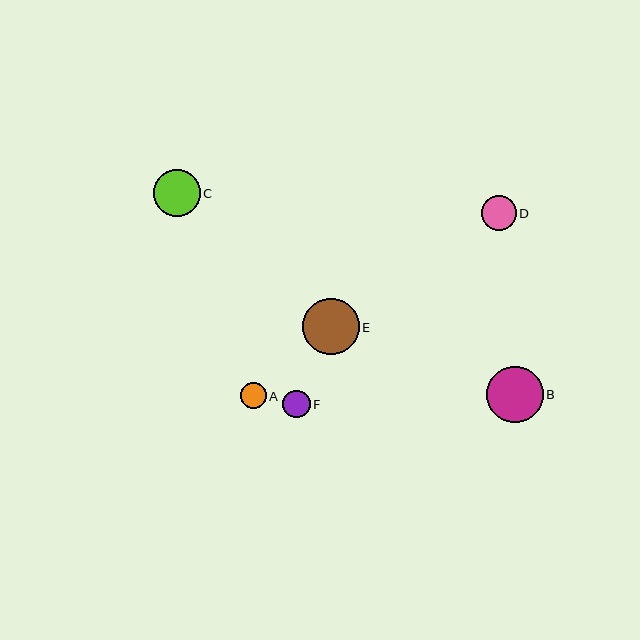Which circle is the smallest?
Circle A is the smallest with a size of approximately 26 pixels.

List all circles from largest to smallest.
From largest to smallest: E, B, C, D, F, A.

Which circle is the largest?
Circle E is the largest with a size of approximately 57 pixels.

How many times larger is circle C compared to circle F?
Circle C is approximately 1.7 times the size of circle F.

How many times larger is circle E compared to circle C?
Circle E is approximately 1.2 times the size of circle C.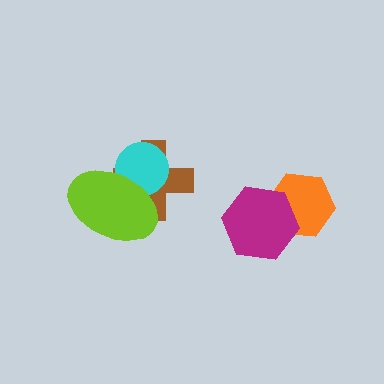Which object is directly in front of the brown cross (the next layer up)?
The cyan circle is directly in front of the brown cross.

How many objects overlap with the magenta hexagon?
1 object overlaps with the magenta hexagon.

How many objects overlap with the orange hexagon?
1 object overlaps with the orange hexagon.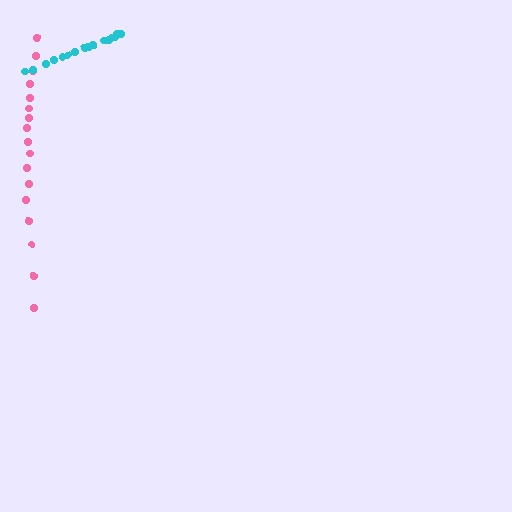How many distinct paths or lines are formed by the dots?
There are 2 distinct paths.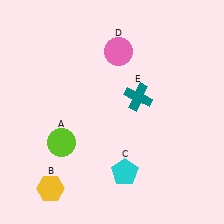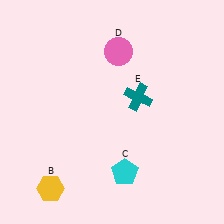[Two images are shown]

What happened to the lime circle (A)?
The lime circle (A) was removed in Image 2. It was in the bottom-left area of Image 1.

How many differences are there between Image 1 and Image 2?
There is 1 difference between the two images.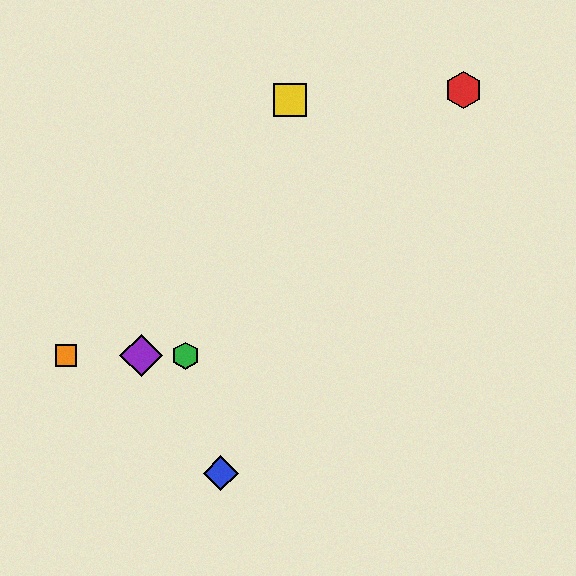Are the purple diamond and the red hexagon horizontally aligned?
No, the purple diamond is at y≈356 and the red hexagon is at y≈90.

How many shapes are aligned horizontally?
3 shapes (the green hexagon, the purple diamond, the orange square) are aligned horizontally.